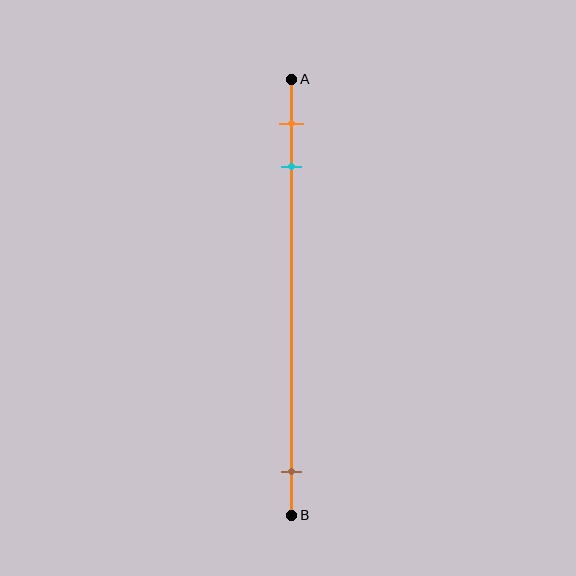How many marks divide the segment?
There are 3 marks dividing the segment.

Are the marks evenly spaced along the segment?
No, the marks are not evenly spaced.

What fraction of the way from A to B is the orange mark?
The orange mark is approximately 10% (0.1) of the way from A to B.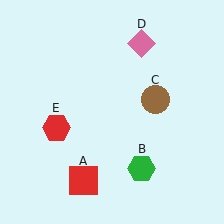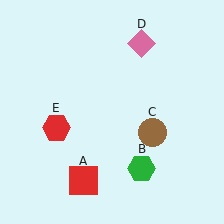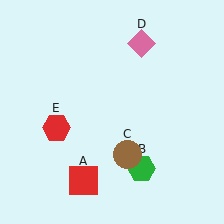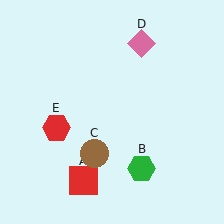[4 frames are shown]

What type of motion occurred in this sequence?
The brown circle (object C) rotated clockwise around the center of the scene.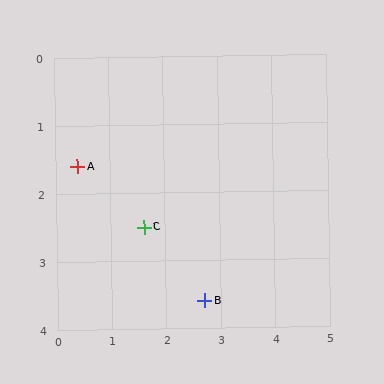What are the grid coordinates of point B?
Point B is at approximately (2.7, 3.6).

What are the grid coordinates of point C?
Point C is at approximately (1.6, 2.5).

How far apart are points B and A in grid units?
Points B and A are about 3.0 grid units apart.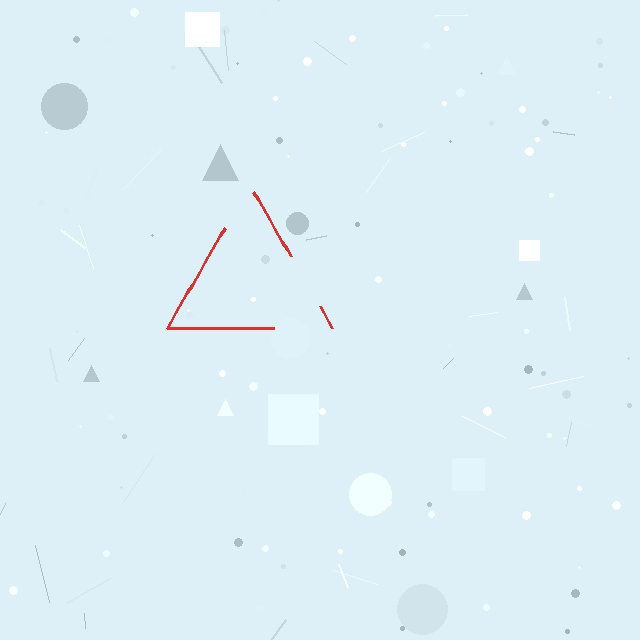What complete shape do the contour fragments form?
The contour fragments form a triangle.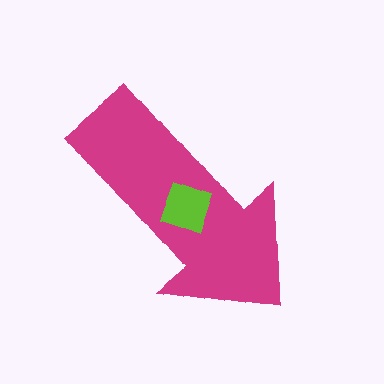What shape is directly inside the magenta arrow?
The lime square.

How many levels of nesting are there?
2.